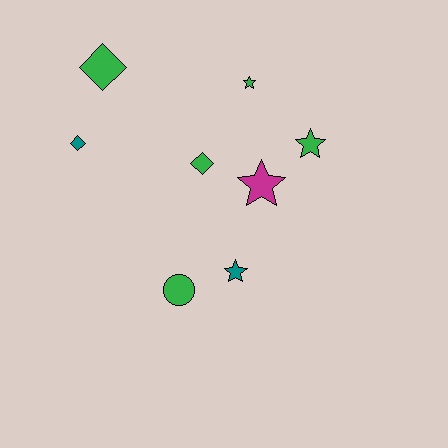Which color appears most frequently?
Green, with 5 objects.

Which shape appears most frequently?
Star, with 4 objects.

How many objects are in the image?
There are 8 objects.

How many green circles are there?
There is 1 green circle.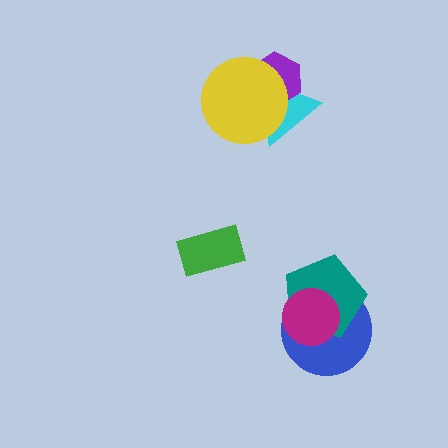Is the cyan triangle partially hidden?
Yes, it is partially covered by another shape.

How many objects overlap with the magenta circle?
2 objects overlap with the magenta circle.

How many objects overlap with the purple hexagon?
2 objects overlap with the purple hexagon.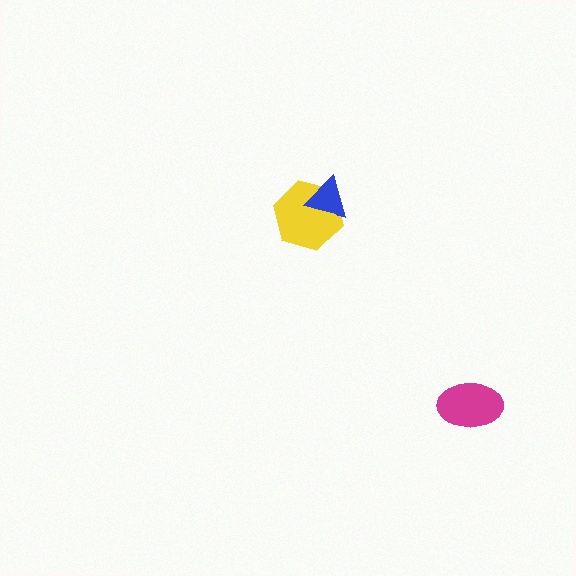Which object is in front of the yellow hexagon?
The blue triangle is in front of the yellow hexagon.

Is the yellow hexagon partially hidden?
Yes, it is partially covered by another shape.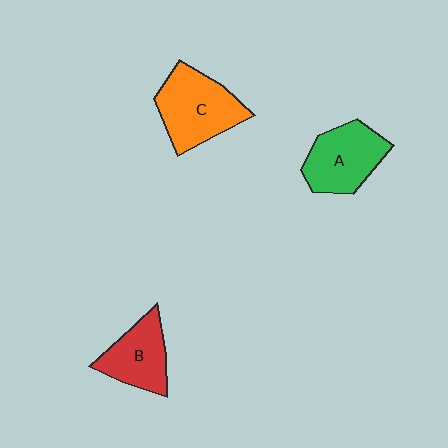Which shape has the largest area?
Shape C (orange).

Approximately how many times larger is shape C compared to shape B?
Approximately 1.4 times.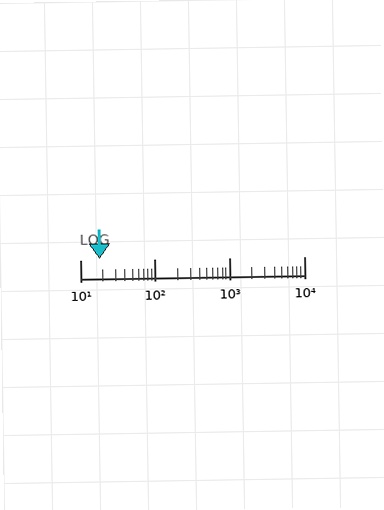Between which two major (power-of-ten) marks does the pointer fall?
The pointer is between 10 and 100.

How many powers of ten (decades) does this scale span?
The scale spans 3 decades, from 10 to 10000.